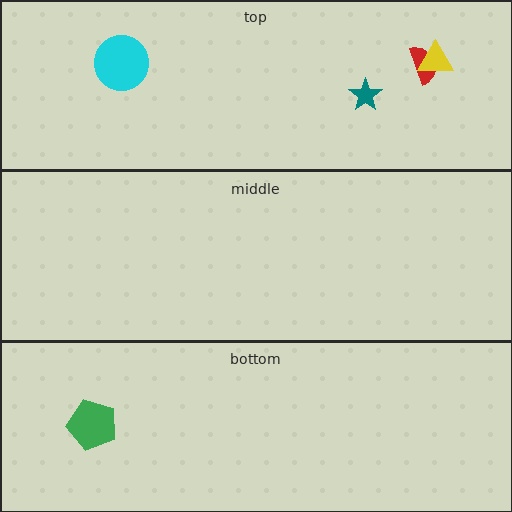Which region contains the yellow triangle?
The top region.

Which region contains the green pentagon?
The bottom region.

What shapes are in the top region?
The red semicircle, the teal star, the yellow triangle, the cyan circle.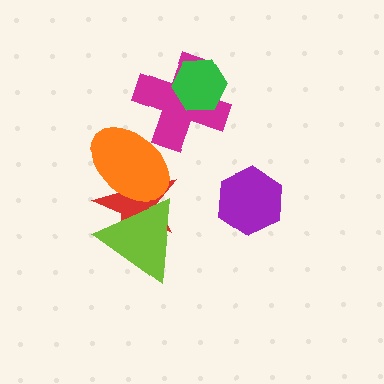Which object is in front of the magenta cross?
The green hexagon is in front of the magenta cross.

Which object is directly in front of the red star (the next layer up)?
The lime triangle is directly in front of the red star.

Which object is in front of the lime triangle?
The orange ellipse is in front of the lime triangle.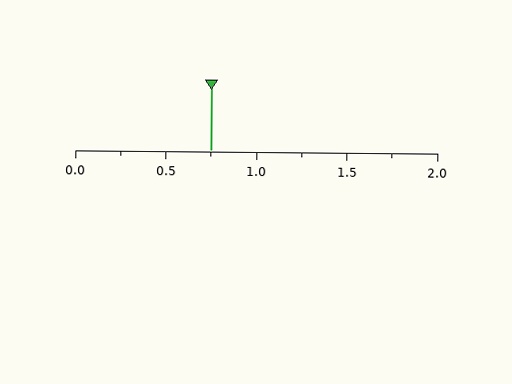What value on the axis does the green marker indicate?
The marker indicates approximately 0.75.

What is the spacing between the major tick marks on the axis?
The major ticks are spaced 0.5 apart.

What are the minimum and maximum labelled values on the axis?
The axis runs from 0.0 to 2.0.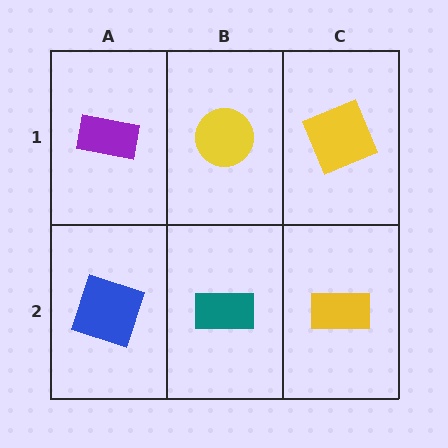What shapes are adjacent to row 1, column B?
A teal rectangle (row 2, column B), a purple rectangle (row 1, column A), a yellow square (row 1, column C).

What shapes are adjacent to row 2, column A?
A purple rectangle (row 1, column A), a teal rectangle (row 2, column B).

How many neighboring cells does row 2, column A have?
2.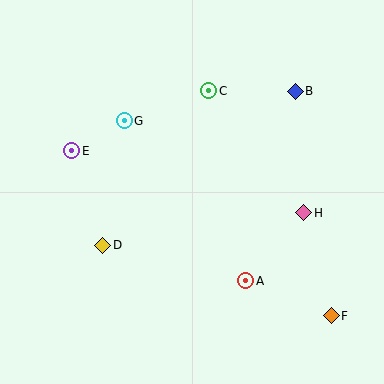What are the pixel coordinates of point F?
Point F is at (331, 316).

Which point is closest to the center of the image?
Point G at (124, 121) is closest to the center.